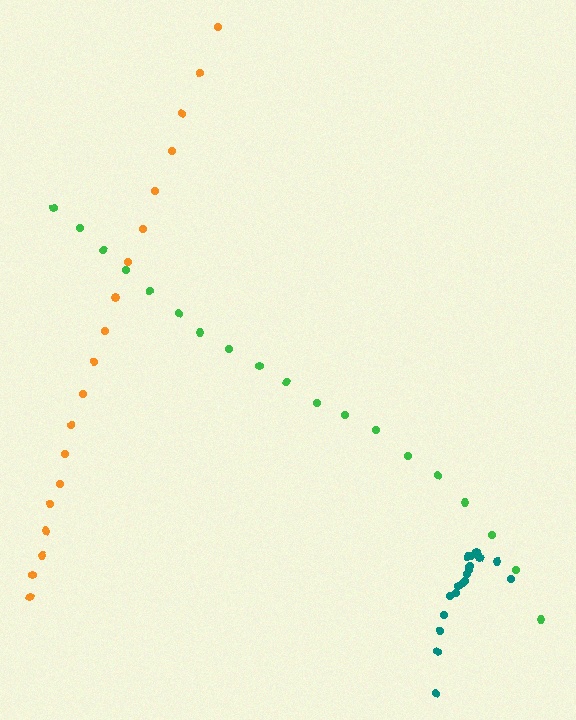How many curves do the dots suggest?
There are 3 distinct paths.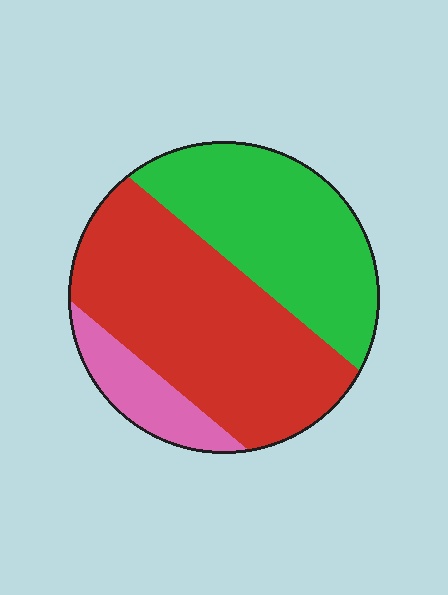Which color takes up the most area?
Red, at roughly 50%.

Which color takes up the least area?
Pink, at roughly 10%.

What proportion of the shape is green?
Green takes up about three eighths (3/8) of the shape.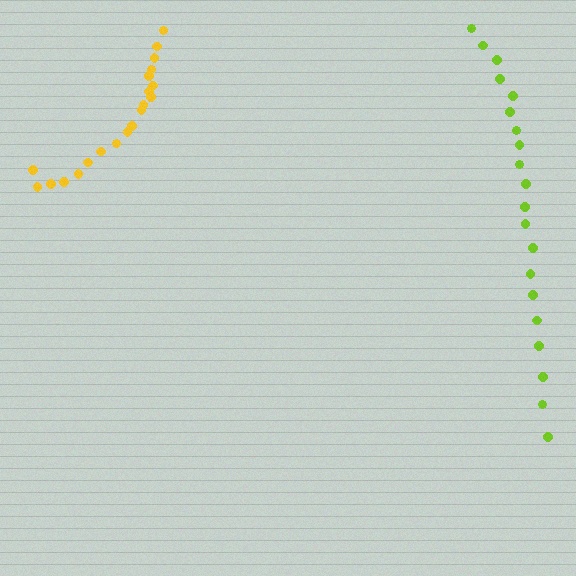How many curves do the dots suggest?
There are 2 distinct paths.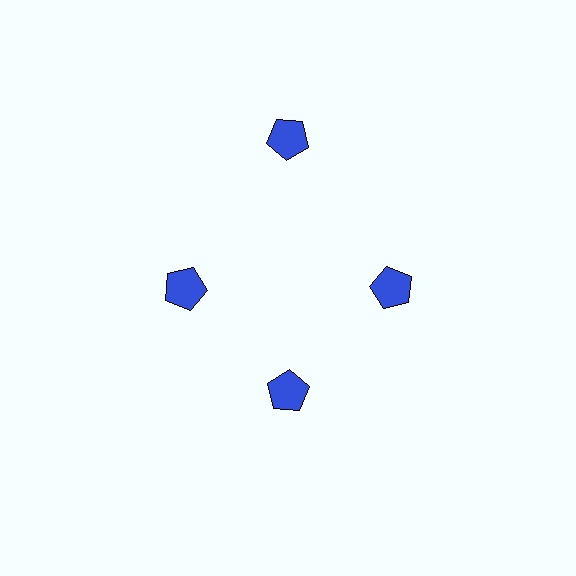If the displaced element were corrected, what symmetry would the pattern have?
It would have 4-fold rotational symmetry — the pattern would map onto itself every 90 degrees.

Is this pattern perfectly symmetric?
No. The 4 blue pentagons are arranged in a ring, but one element near the 12 o'clock position is pushed outward from the center, breaking the 4-fold rotational symmetry.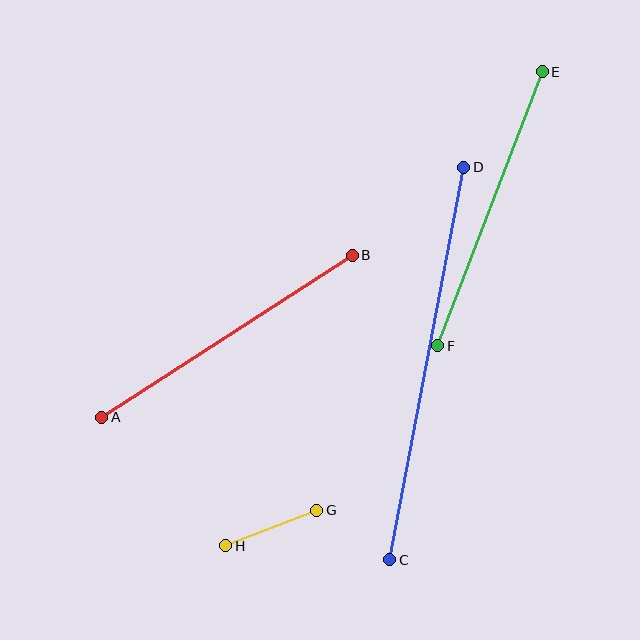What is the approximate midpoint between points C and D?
The midpoint is at approximately (427, 364) pixels.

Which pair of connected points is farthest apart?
Points C and D are farthest apart.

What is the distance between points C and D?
The distance is approximately 399 pixels.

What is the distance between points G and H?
The distance is approximately 98 pixels.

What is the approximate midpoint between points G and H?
The midpoint is at approximately (271, 528) pixels.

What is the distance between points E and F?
The distance is approximately 293 pixels.